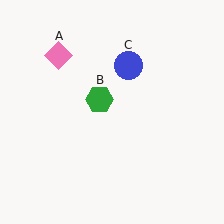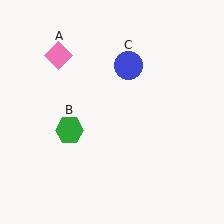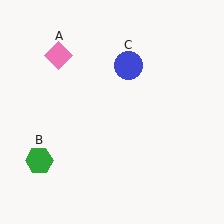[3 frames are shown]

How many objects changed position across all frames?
1 object changed position: green hexagon (object B).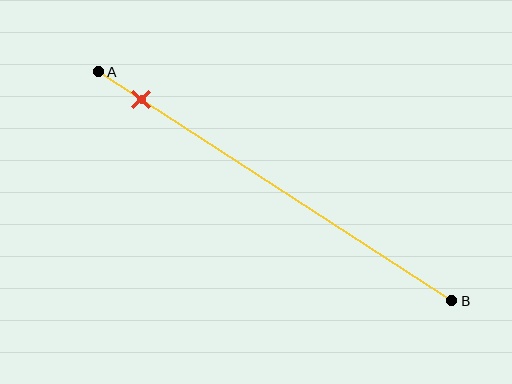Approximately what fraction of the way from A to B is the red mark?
The red mark is approximately 10% of the way from A to B.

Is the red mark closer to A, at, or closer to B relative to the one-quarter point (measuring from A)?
The red mark is closer to point A than the one-quarter point of segment AB.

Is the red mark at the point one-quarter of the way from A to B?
No, the mark is at about 10% from A, not at the 25% one-quarter point.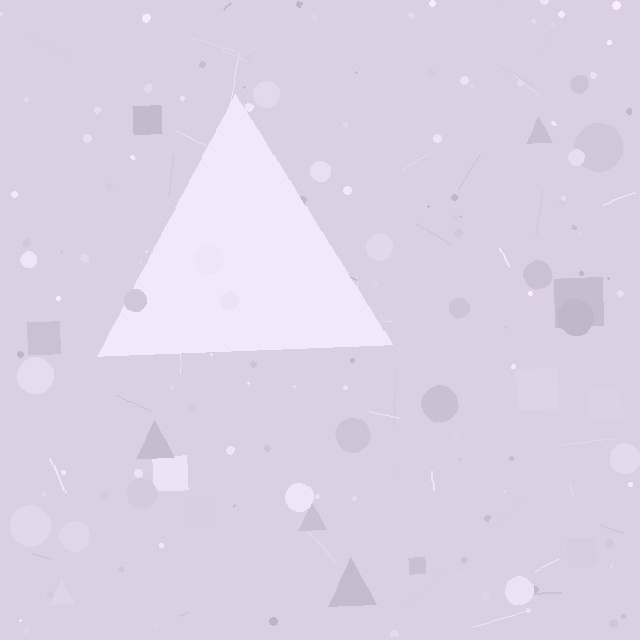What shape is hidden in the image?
A triangle is hidden in the image.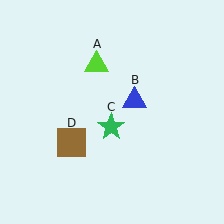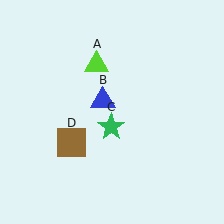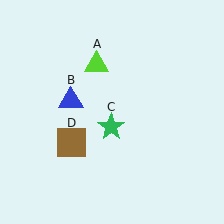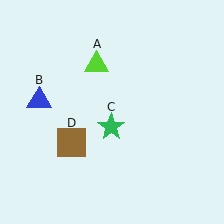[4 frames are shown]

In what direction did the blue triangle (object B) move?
The blue triangle (object B) moved left.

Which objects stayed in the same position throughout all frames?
Lime triangle (object A) and green star (object C) and brown square (object D) remained stationary.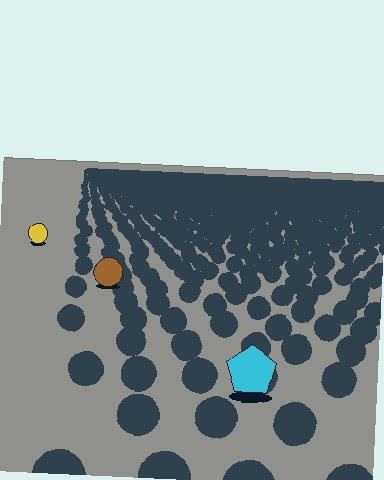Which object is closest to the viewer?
The cyan pentagon is closest. The texture marks near it are larger and more spread out.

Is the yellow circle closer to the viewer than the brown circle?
No. The brown circle is closer — you can tell from the texture gradient: the ground texture is coarser near it.